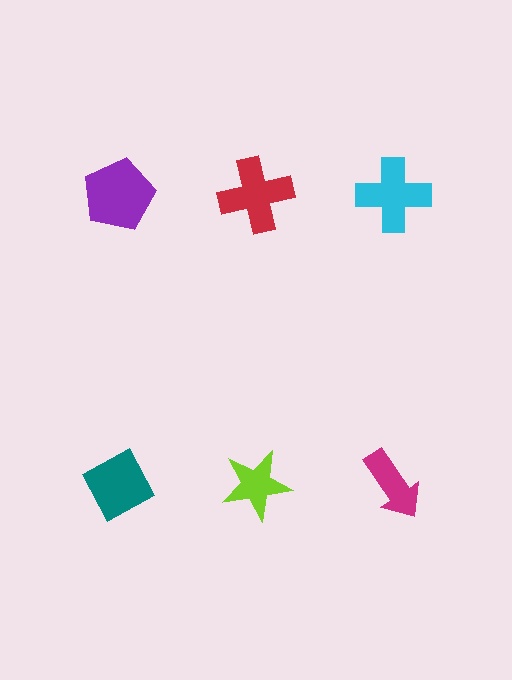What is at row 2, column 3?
A magenta arrow.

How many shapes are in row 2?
3 shapes.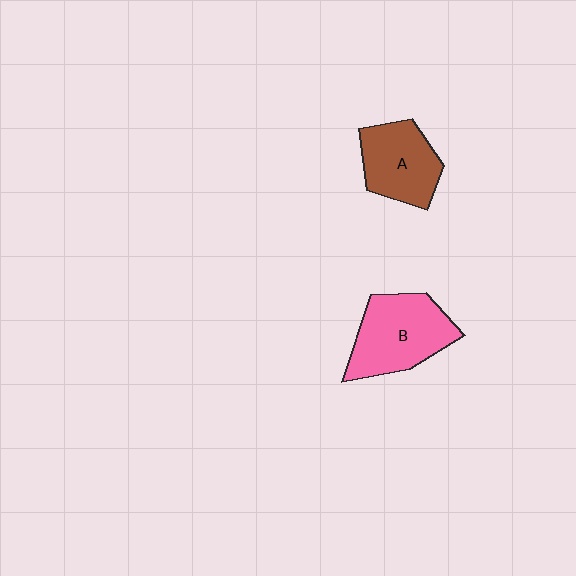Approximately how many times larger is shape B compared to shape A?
Approximately 1.3 times.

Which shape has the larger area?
Shape B (pink).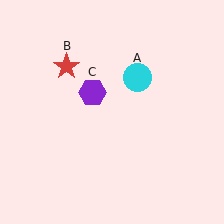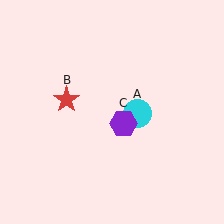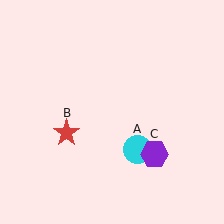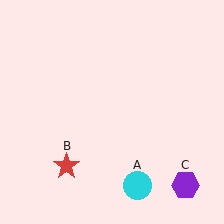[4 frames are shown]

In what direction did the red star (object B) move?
The red star (object B) moved down.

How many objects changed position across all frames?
3 objects changed position: cyan circle (object A), red star (object B), purple hexagon (object C).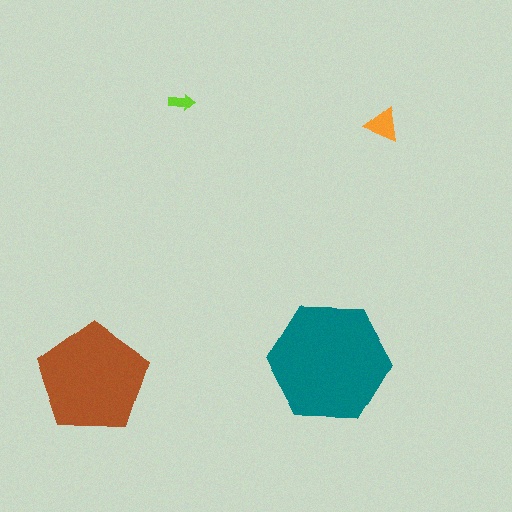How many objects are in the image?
There are 4 objects in the image.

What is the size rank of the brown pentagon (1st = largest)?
2nd.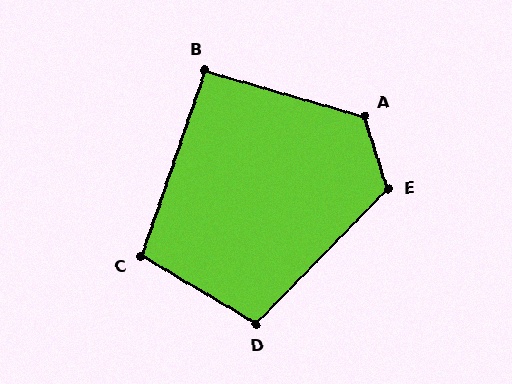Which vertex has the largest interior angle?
A, at approximately 124 degrees.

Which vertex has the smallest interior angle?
B, at approximately 93 degrees.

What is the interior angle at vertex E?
Approximately 118 degrees (obtuse).